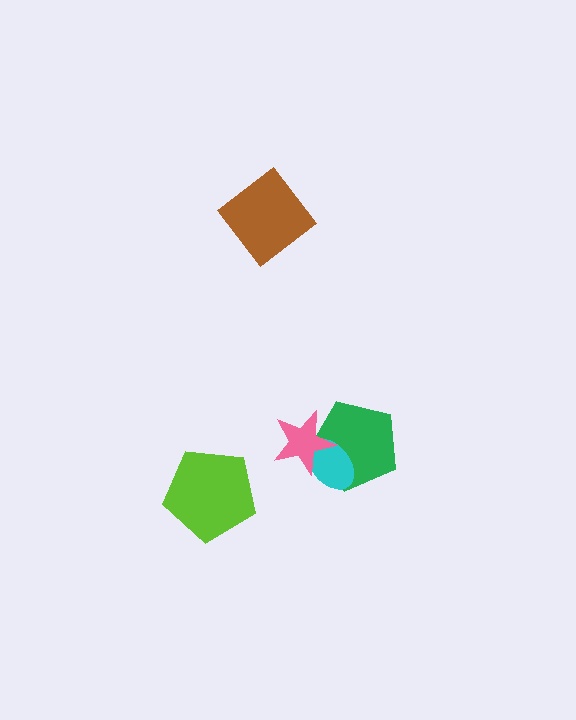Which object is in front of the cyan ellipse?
The pink star is in front of the cyan ellipse.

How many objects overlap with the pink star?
2 objects overlap with the pink star.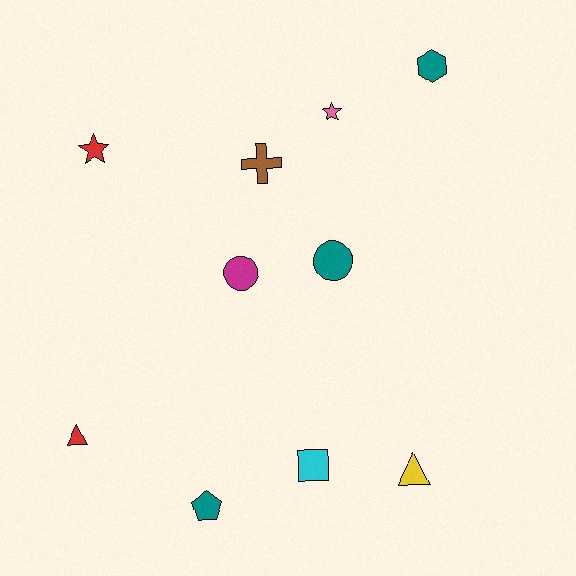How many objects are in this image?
There are 10 objects.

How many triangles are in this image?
There are 2 triangles.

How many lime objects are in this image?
There are no lime objects.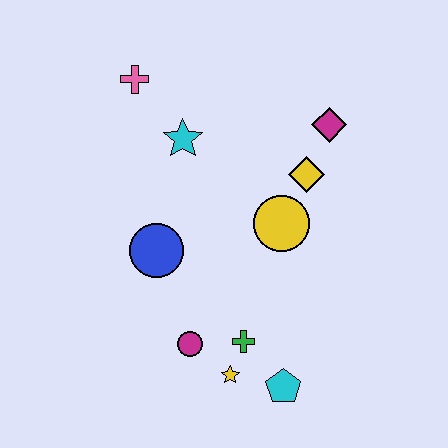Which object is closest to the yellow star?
The green cross is closest to the yellow star.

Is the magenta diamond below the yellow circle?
No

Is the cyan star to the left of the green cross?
Yes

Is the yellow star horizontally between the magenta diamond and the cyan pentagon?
No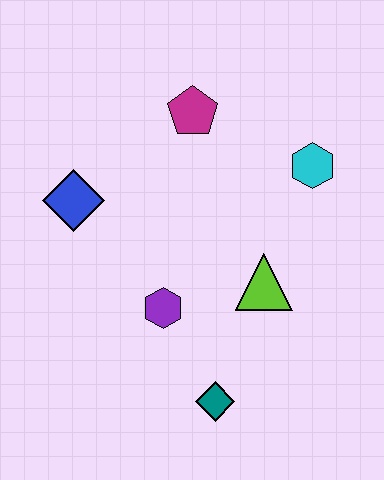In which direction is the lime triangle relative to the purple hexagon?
The lime triangle is to the right of the purple hexagon.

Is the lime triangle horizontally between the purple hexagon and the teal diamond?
No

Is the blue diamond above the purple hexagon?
Yes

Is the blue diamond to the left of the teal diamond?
Yes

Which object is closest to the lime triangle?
The purple hexagon is closest to the lime triangle.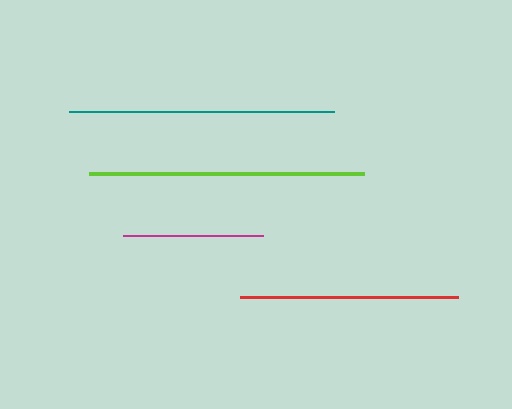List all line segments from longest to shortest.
From longest to shortest: lime, teal, red, magenta.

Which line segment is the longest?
The lime line is the longest at approximately 275 pixels.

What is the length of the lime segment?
The lime segment is approximately 275 pixels long.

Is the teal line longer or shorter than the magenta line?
The teal line is longer than the magenta line.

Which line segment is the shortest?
The magenta line is the shortest at approximately 139 pixels.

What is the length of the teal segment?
The teal segment is approximately 265 pixels long.